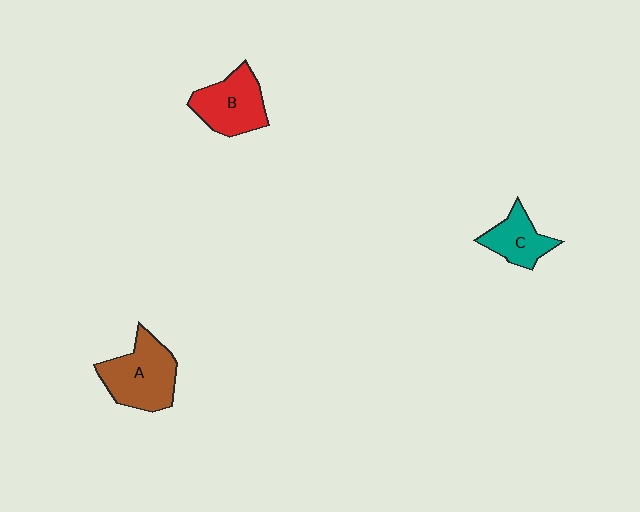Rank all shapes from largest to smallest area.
From largest to smallest: A (brown), B (red), C (teal).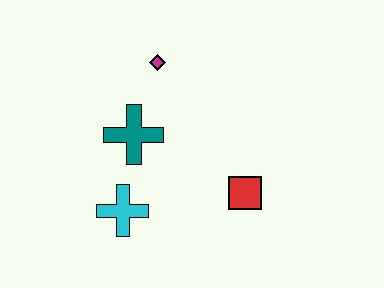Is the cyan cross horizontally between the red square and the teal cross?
No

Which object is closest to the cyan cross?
The teal cross is closest to the cyan cross.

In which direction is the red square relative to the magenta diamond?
The red square is below the magenta diamond.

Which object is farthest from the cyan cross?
The magenta diamond is farthest from the cyan cross.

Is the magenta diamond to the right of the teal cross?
Yes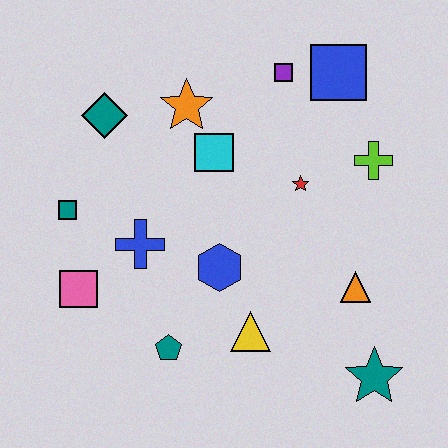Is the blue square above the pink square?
Yes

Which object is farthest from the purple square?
The teal star is farthest from the purple square.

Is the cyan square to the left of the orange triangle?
Yes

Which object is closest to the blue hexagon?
The yellow triangle is closest to the blue hexagon.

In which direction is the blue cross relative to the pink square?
The blue cross is to the right of the pink square.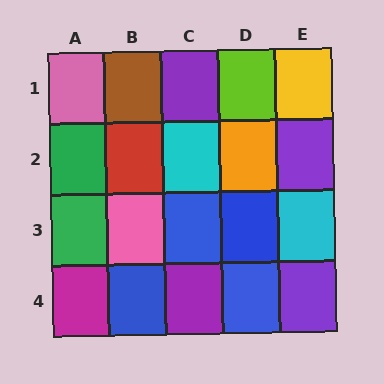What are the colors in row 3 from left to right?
Green, pink, blue, blue, cyan.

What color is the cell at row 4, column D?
Blue.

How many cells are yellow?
1 cell is yellow.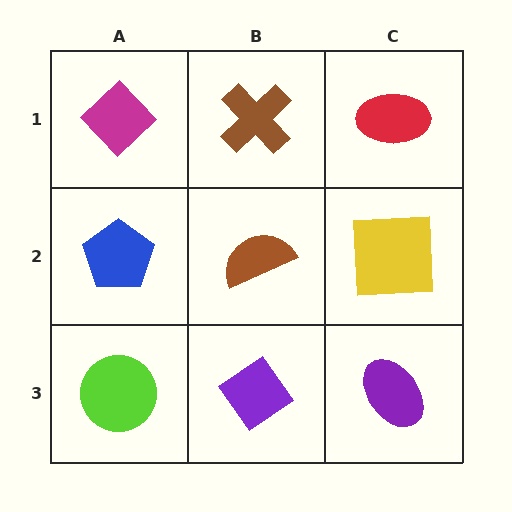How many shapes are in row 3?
3 shapes.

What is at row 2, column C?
A yellow square.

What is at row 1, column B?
A brown cross.